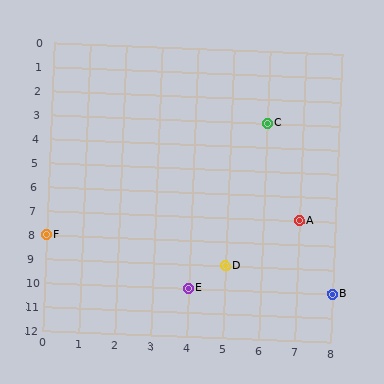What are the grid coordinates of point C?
Point C is at grid coordinates (6, 3).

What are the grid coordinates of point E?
Point E is at grid coordinates (4, 10).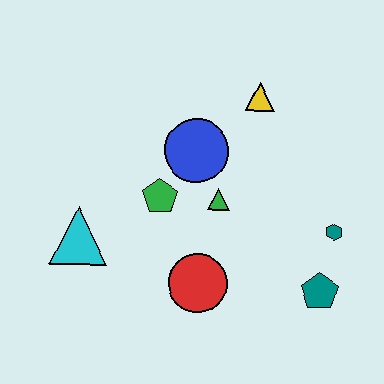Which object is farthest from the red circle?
The yellow triangle is farthest from the red circle.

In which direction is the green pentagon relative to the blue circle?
The green pentagon is below the blue circle.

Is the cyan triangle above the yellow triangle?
No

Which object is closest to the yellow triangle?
The blue circle is closest to the yellow triangle.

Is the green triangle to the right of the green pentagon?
Yes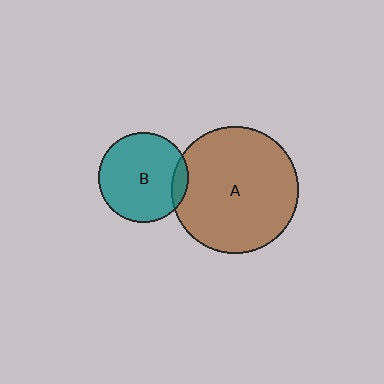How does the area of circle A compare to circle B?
Approximately 2.0 times.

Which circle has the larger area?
Circle A (brown).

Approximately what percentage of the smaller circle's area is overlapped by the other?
Approximately 10%.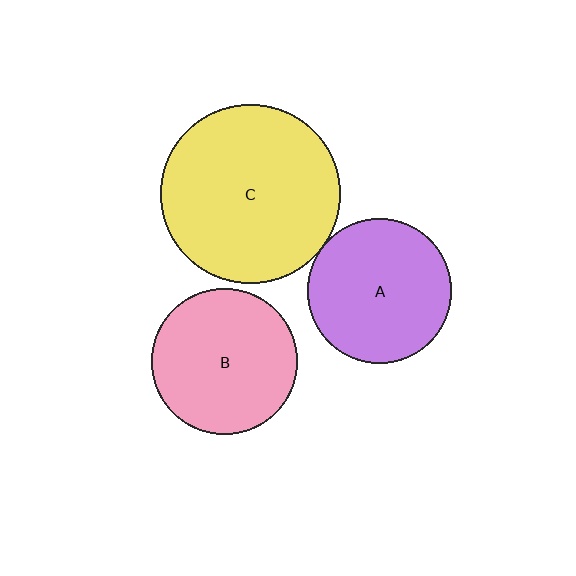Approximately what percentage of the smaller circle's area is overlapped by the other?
Approximately 5%.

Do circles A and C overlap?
Yes.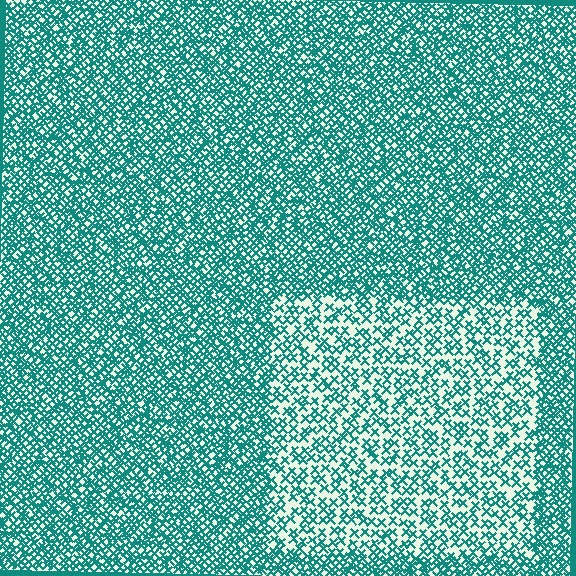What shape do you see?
I see a rectangle.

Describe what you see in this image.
The image contains small teal elements arranged at two different densities. A rectangle-shaped region is visible where the elements are less densely packed than the surrounding area.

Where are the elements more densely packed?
The elements are more densely packed outside the rectangle boundary.